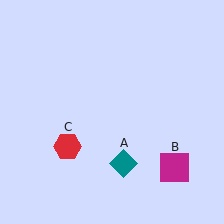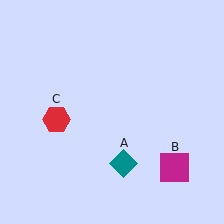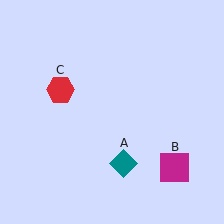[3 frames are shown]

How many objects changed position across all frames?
1 object changed position: red hexagon (object C).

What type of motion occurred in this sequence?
The red hexagon (object C) rotated clockwise around the center of the scene.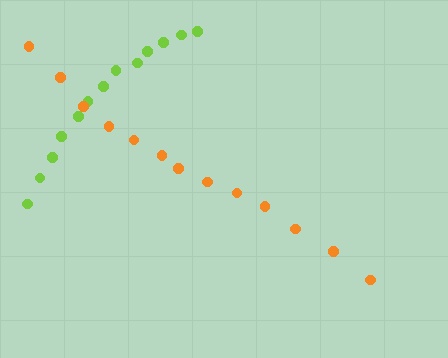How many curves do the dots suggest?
There are 2 distinct paths.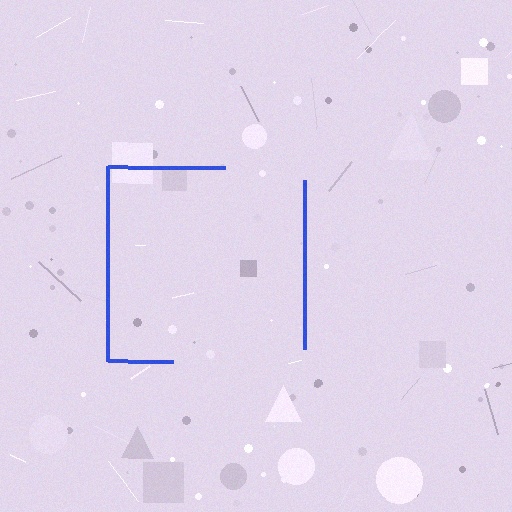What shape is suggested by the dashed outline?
The dashed outline suggests a square.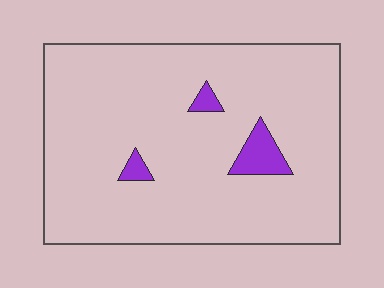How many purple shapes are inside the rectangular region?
3.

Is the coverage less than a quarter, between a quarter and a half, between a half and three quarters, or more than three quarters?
Less than a quarter.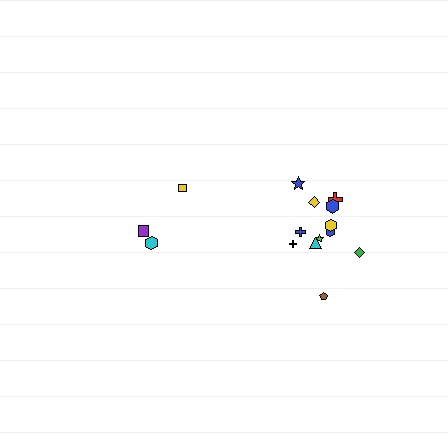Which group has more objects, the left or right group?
The right group.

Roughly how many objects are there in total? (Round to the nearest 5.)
Roughly 15 objects in total.